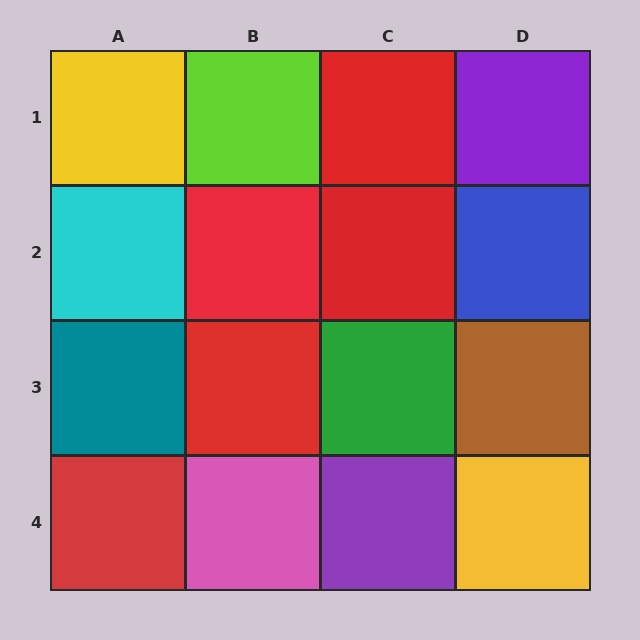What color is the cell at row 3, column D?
Brown.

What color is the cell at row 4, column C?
Purple.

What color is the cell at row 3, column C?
Green.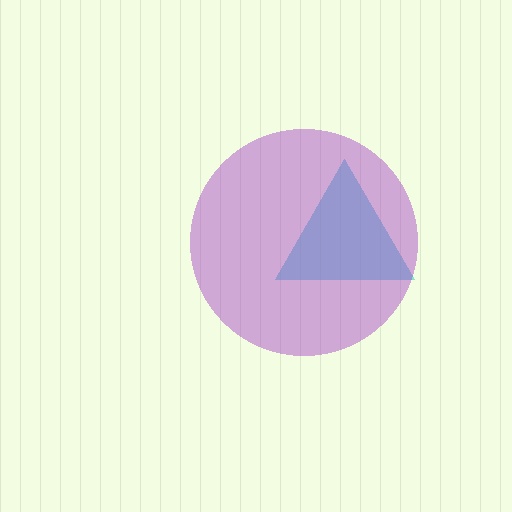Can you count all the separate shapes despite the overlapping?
Yes, there are 2 separate shapes.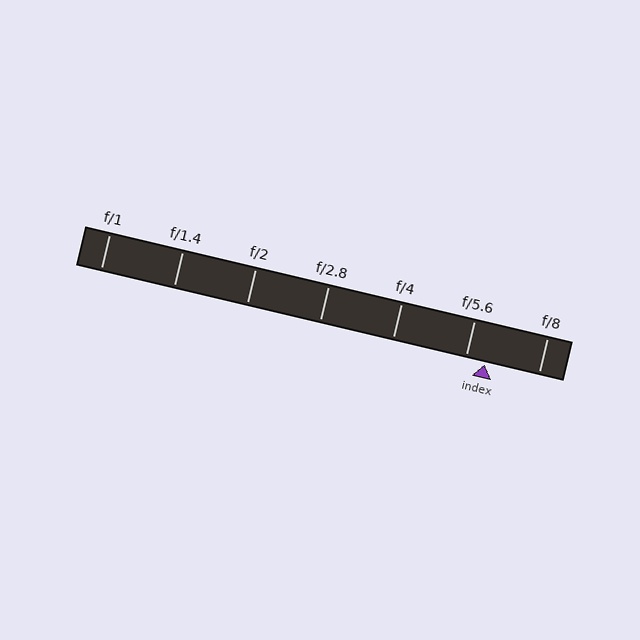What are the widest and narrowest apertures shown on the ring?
The widest aperture shown is f/1 and the narrowest is f/8.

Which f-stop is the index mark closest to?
The index mark is closest to f/5.6.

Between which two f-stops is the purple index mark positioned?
The index mark is between f/5.6 and f/8.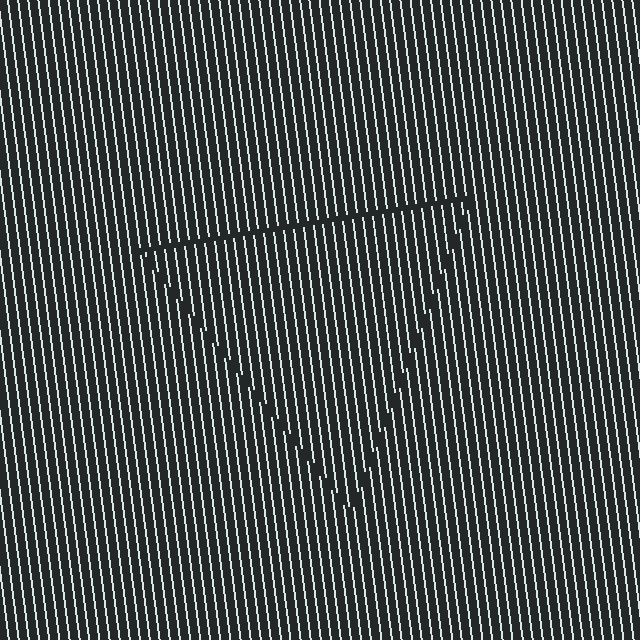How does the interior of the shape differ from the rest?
The interior of the shape contains the same grating, shifted by half a period — the contour is defined by the phase discontinuity where line-ends from the inner and outer gratings abut.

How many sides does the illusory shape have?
3 sides — the line-ends trace a triangle.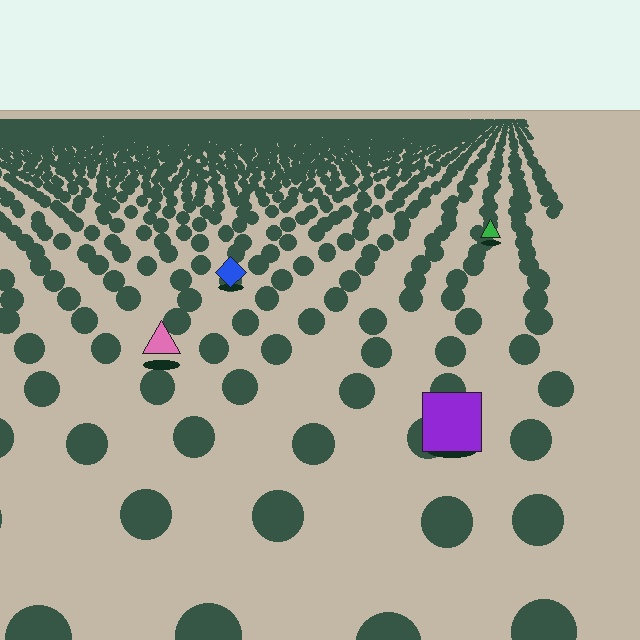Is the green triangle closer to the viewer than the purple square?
No. The purple square is closer — you can tell from the texture gradient: the ground texture is coarser near it.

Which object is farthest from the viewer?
The green triangle is farthest from the viewer. It appears smaller and the ground texture around it is denser.